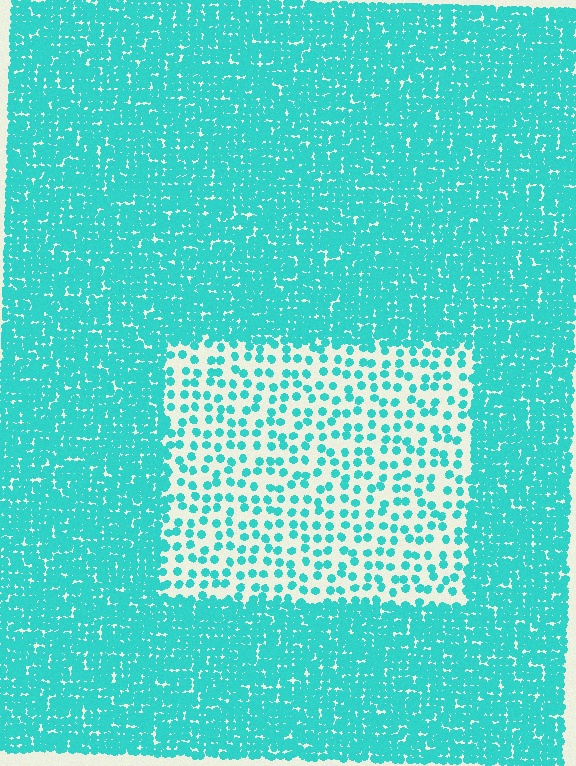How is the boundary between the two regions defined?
The boundary is defined by a change in element density (approximately 3.1x ratio). All elements are the same color, size, and shape.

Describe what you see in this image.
The image contains small cyan elements arranged at two different densities. A rectangle-shaped region is visible where the elements are less densely packed than the surrounding area.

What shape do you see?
I see a rectangle.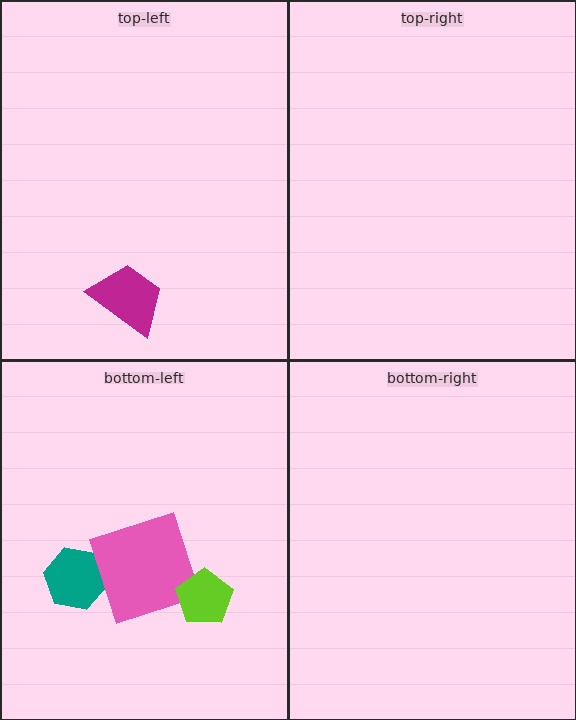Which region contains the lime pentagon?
The bottom-left region.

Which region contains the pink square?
The bottom-left region.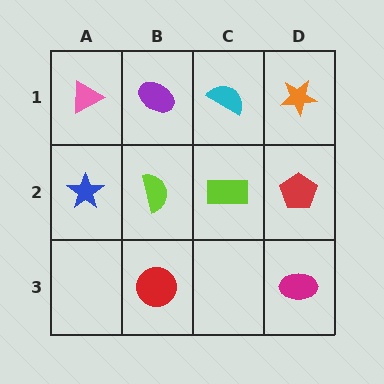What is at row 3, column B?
A red circle.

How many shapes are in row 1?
4 shapes.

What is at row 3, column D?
A magenta ellipse.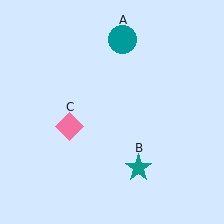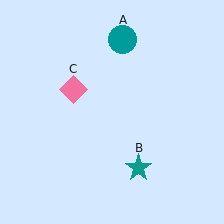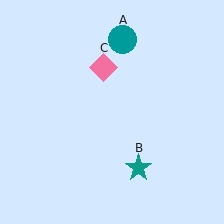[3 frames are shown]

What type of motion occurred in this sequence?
The pink diamond (object C) rotated clockwise around the center of the scene.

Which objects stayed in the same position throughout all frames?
Teal circle (object A) and teal star (object B) remained stationary.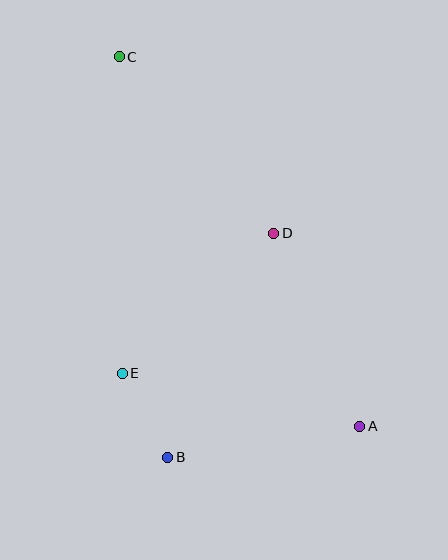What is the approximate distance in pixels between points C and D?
The distance between C and D is approximately 235 pixels.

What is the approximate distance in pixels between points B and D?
The distance between B and D is approximately 248 pixels.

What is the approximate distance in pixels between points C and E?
The distance between C and E is approximately 317 pixels.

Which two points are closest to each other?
Points B and E are closest to each other.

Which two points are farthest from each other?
Points A and C are farthest from each other.